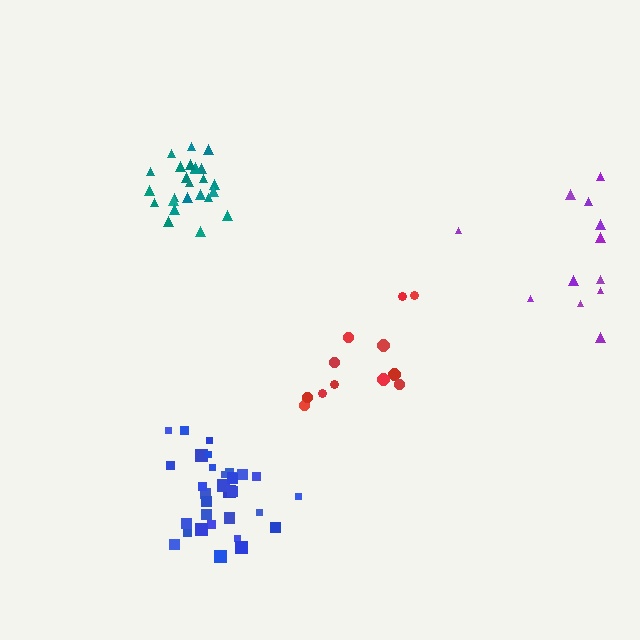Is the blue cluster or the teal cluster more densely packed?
Teal.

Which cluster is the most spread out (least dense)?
Purple.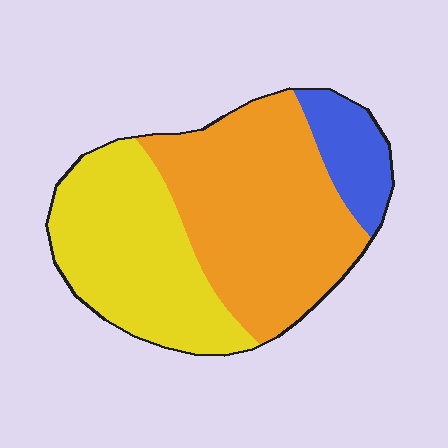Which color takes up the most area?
Orange, at roughly 50%.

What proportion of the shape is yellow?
Yellow covers about 40% of the shape.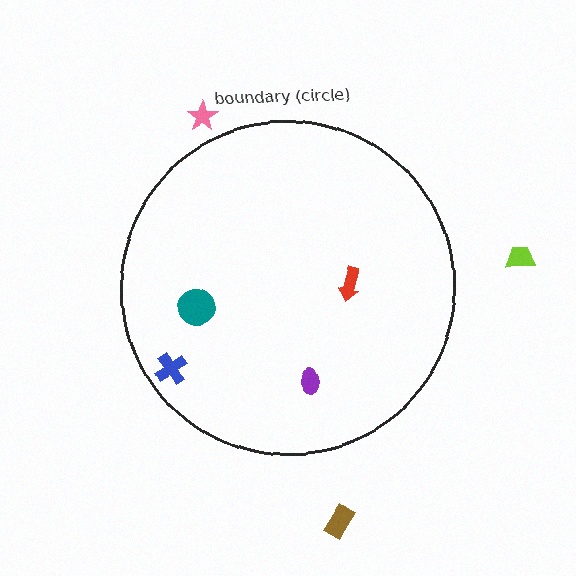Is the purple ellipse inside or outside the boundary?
Inside.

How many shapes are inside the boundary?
4 inside, 3 outside.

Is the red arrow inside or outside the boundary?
Inside.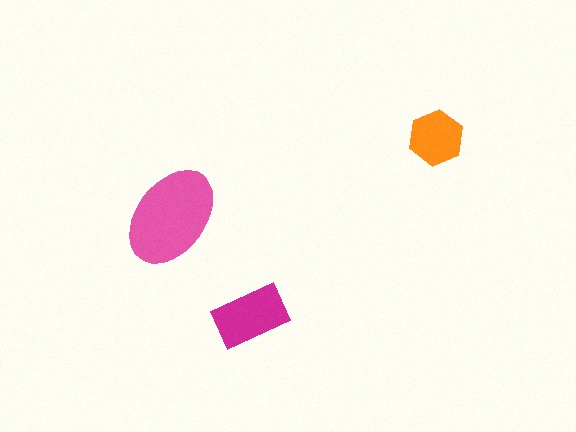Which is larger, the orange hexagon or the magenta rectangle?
The magenta rectangle.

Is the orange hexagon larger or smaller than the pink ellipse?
Smaller.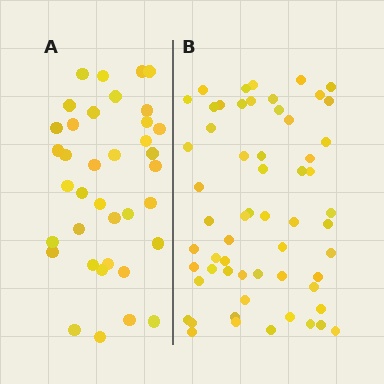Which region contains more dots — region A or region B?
Region B (the right region) has more dots.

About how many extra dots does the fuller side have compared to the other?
Region B has approximately 20 more dots than region A.